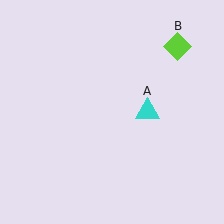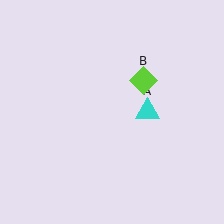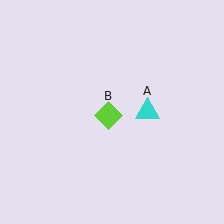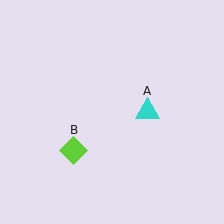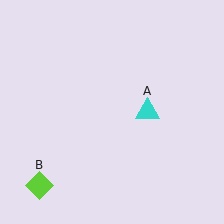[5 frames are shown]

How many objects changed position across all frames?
1 object changed position: lime diamond (object B).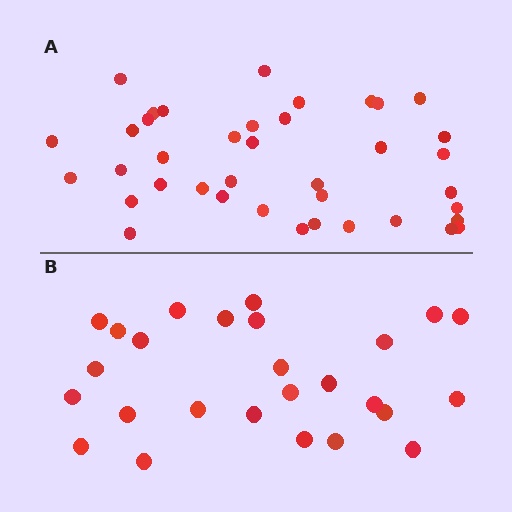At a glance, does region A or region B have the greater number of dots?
Region A (the top region) has more dots.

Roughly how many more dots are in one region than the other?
Region A has approximately 15 more dots than region B.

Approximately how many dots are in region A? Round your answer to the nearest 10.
About 40 dots. (The exact count is 39, which rounds to 40.)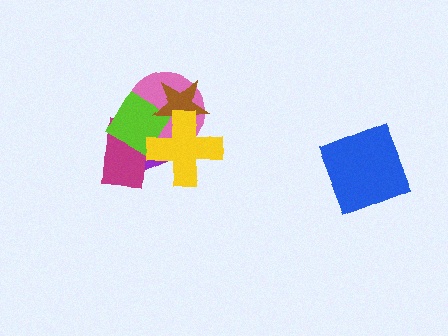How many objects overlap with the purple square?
5 objects overlap with the purple square.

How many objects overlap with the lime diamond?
5 objects overlap with the lime diamond.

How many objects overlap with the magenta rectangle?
4 objects overlap with the magenta rectangle.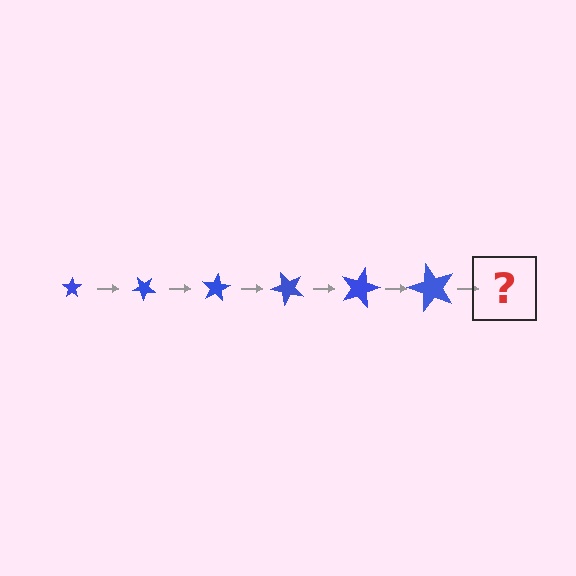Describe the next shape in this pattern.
It should be a star, larger than the previous one and rotated 240 degrees from the start.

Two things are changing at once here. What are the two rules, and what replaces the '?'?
The two rules are that the star grows larger each step and it rotates 40 degrees each step. The '?' should be a star, larger than the previous one and rotated 240 degrees from the start.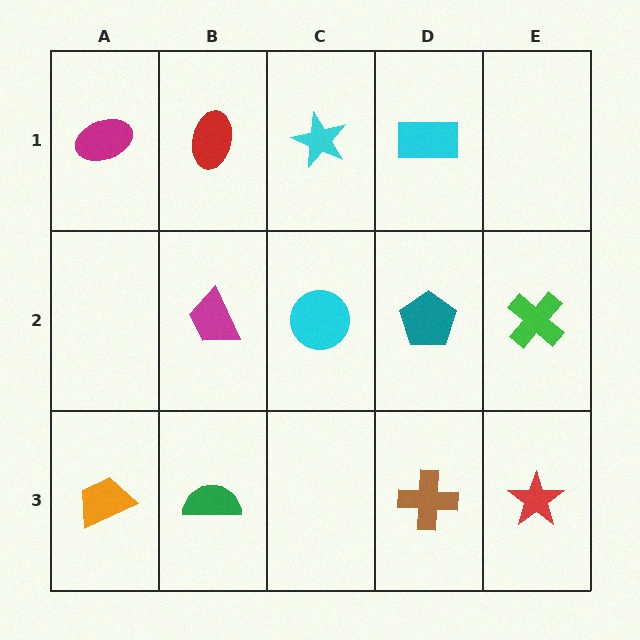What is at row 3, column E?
A red star.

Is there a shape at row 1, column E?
No, that cell is empty.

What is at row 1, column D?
A cyan rectangle.